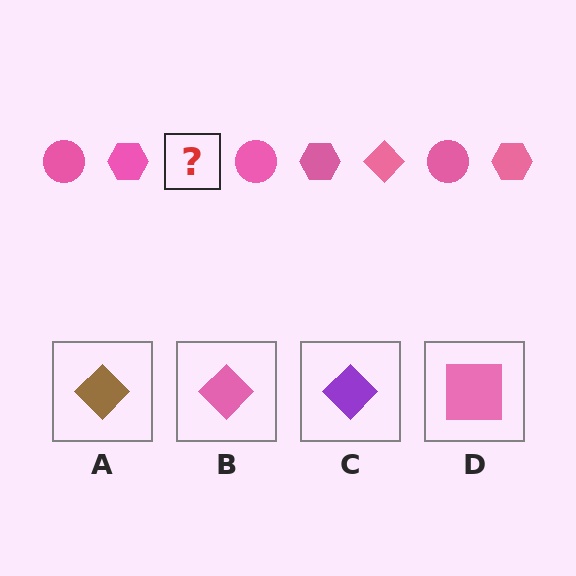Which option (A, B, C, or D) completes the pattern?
B.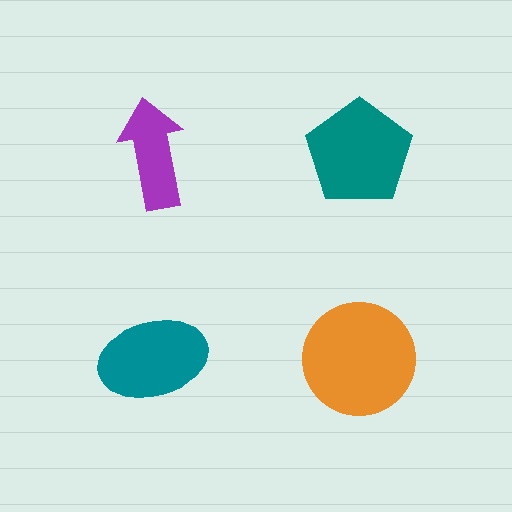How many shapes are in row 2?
2 shapes.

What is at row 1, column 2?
A teal pentagon.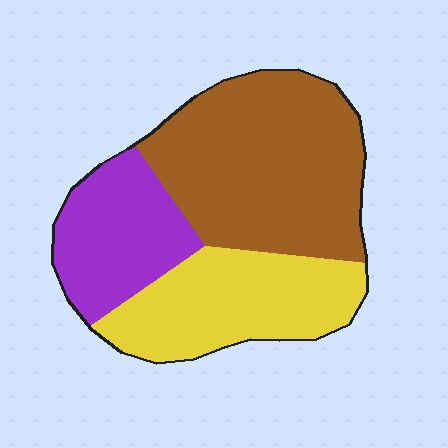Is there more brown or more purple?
Brown.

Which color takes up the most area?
Brown, at roughly 45%.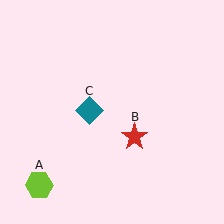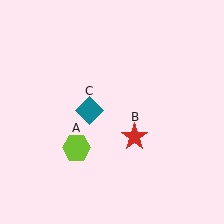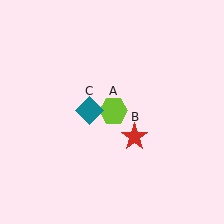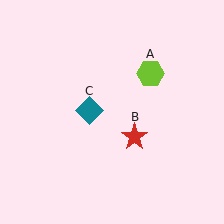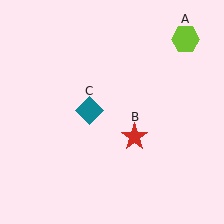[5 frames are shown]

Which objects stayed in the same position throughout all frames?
Red star (object B) and teal diamond (object C) remained stationary.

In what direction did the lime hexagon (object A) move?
The lime hexagon (object A) moved up and to the right.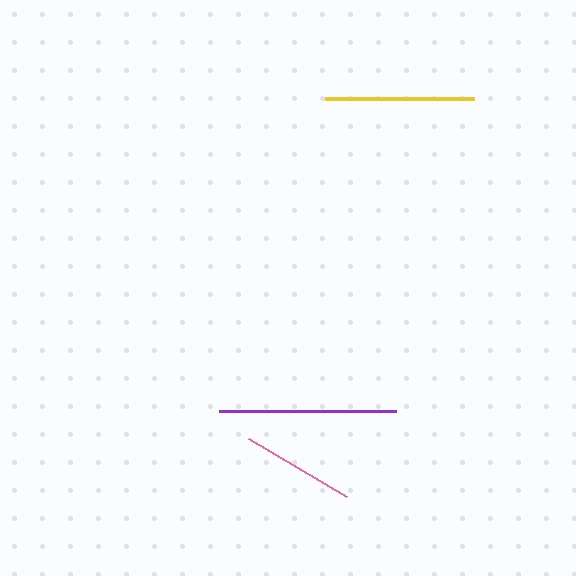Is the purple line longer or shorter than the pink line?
The purple line is longer than the pink line.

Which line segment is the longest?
The purple line is the longest at approximately 176 pixels.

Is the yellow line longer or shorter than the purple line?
The purple line is longer than the yellow line.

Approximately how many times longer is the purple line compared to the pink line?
The purple line is approximately 1.5 times the length of the pink line.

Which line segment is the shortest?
The pink line is the shortest at approximately 114 pixels.